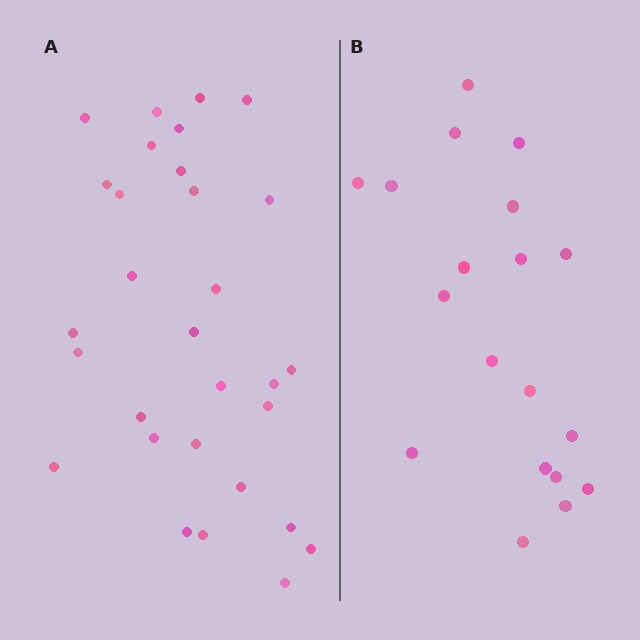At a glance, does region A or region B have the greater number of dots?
Region A (the left region) has more dots.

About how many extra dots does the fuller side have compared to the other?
Region A has roughly 12 or so more dots than region B.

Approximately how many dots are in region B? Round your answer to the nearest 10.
About 20 dots. (The exact count is 19, which rounds to 20.)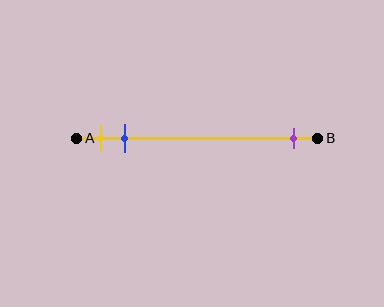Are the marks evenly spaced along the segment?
No, the marks are not evenly spaced.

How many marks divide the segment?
There are 3 marks dividing the segment.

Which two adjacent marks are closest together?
The yellow and blue marks are the closest adjacent pair.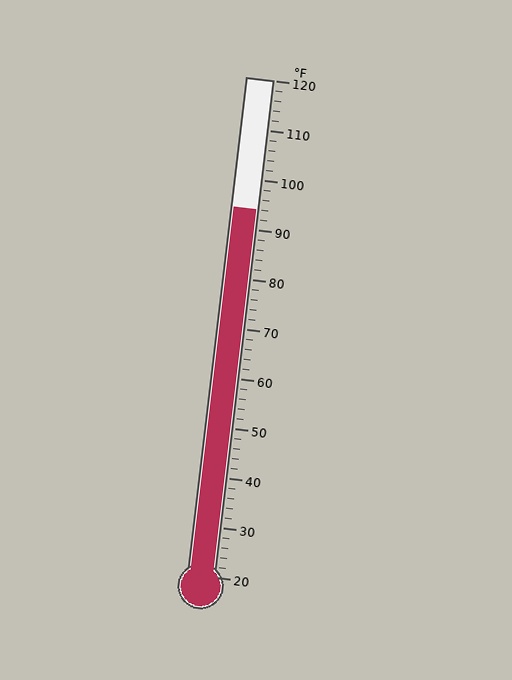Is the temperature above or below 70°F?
The temperature is above 70°F.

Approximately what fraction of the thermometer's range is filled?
The thermometer is filled to approximately 75% of its range.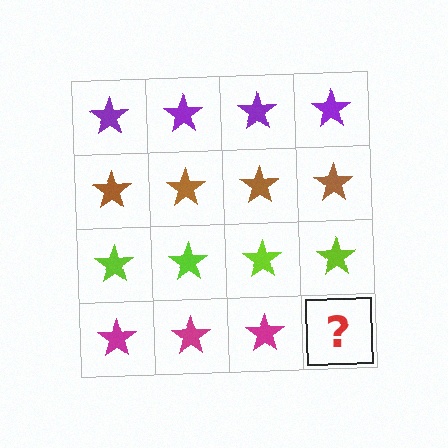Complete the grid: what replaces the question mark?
The question mark should be replaced with a magenta star.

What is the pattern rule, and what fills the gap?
The rule is that each row has a consistent color. The gap should be filled with a magenta star.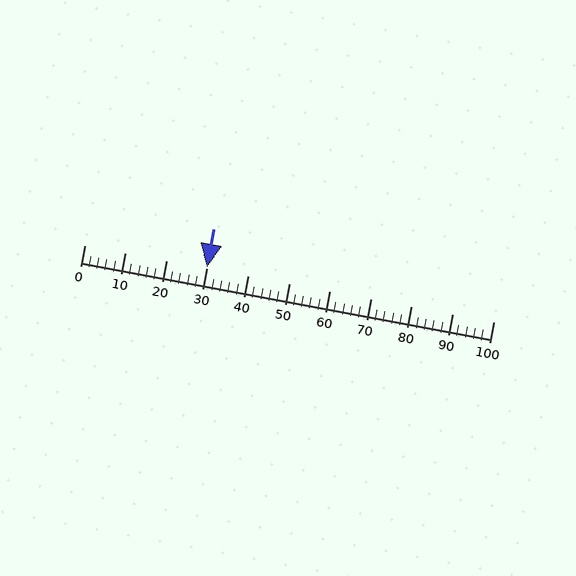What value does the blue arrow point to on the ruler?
The blue arrow points to approximately 30.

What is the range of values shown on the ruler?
The ruler shows values from 0 to 100.